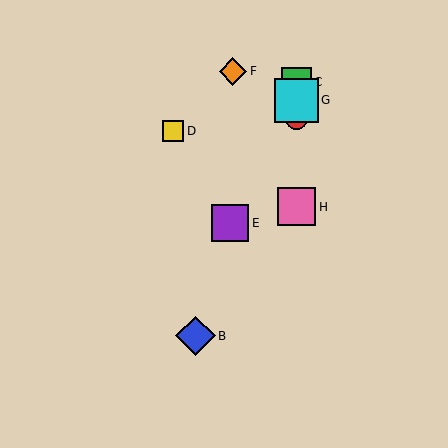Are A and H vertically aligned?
Yes, both are at x≈296.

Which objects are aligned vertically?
Objects A, C, G, H are aligned vertically.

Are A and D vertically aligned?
No, A is at x≈296 and D is at x≈173.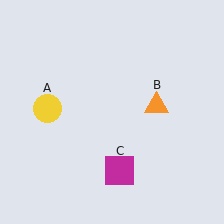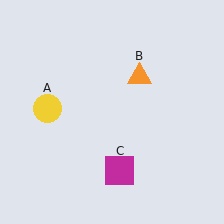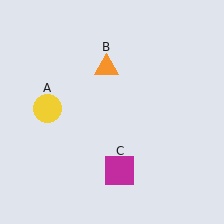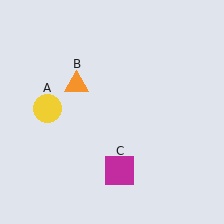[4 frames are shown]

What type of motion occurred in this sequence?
The orange triangle (object B) rotated counterclockwise around the center of the scene.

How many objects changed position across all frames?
1 object changed position: orange triangle (object B).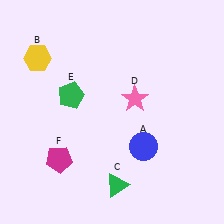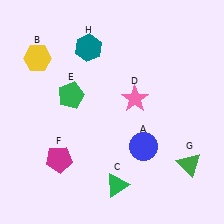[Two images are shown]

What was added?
A green triangle (G), a teal hexagon (H) were added in Image 2.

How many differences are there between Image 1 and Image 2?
There are 2 differences between the two images.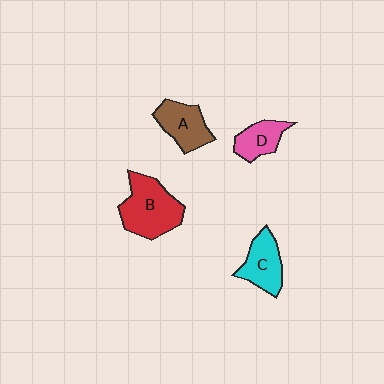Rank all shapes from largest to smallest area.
From largest to smallest: B (red), C (cyan), A (brown), D (pink).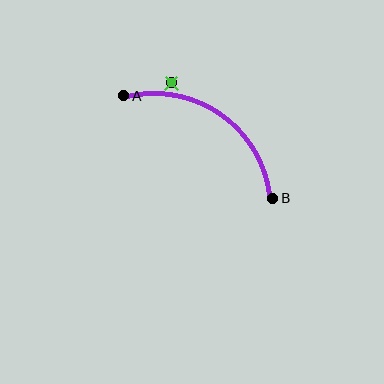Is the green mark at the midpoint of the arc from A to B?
No — the green mark does not lie on the arc at all. It sits slightly outside the curve.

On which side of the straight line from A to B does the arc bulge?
The arc bulges above and to the right of the straight line connecting A and B.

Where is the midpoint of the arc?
The arc midpoint is the point on the curve farthest from the straight line joining A and B. It sits above and to the right of that line.